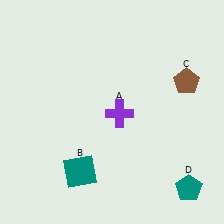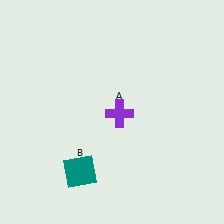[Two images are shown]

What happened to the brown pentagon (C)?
The brown pentagon (C) was removed in Image 2. It was in the top-right area of Image 1.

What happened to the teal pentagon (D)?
The teal pentagon (D) was removed in Image 2. It was in the bottom-right area of Image 1.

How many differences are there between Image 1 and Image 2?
There are 2 differences between the two images.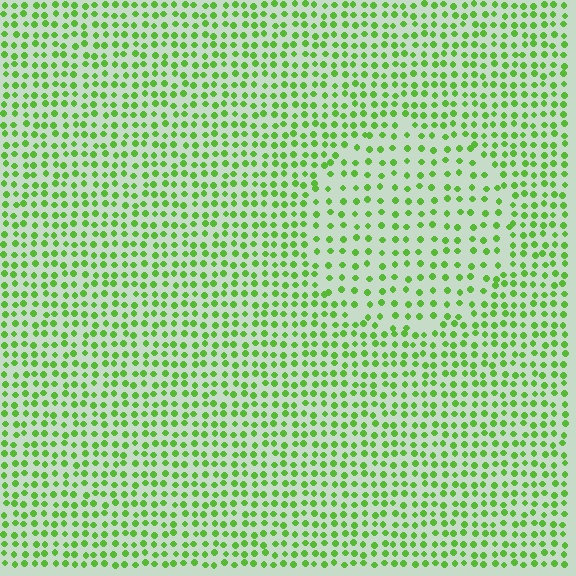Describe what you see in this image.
The image contains small lime elements arranged at two different densities. A circle-shaped region is visible where the elements are less densely packed than the surrounding area.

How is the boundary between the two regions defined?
The boundary is defined by a change in element density (approximately 1.7x ratio). All elements are the same color, size, and shape.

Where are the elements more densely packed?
The elements are more densely packed outside the circle boundary.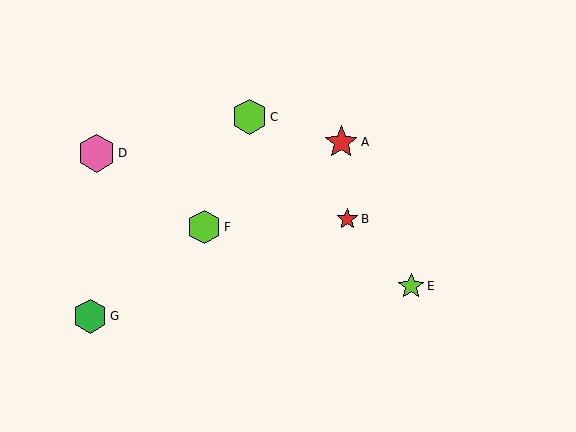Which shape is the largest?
The pink hexagon (labeled D) is the largest.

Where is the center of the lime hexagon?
The center of the lime hexagon is at (250, 117).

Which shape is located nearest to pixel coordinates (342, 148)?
The red star (labeled A) at (341, 142) is nearest to that location.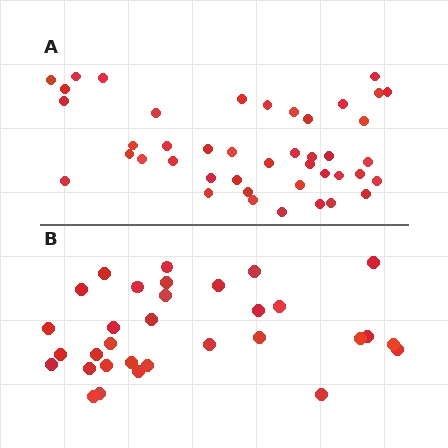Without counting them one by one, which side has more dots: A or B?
Region A (the top region) has more dots.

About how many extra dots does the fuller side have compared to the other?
Region A has roughly 12 or so more dots than region B.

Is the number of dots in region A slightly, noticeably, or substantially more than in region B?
Region A has noticeably more, but not dramatically so. The ratio is roughly 1.3 to 1.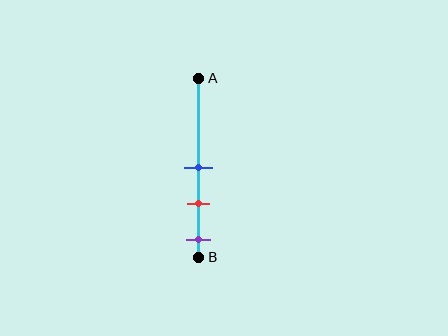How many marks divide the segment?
There are 3 marks dividing the segment.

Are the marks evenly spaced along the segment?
Yes, the marks are approximately evenly spaced.